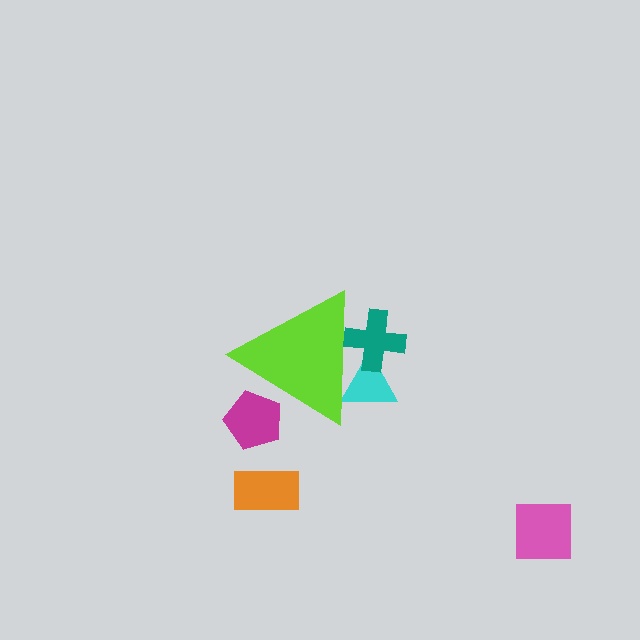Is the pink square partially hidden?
No, the pink square is fully visible.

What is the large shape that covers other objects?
A lime triangle.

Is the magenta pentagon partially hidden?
Yes, the magenta pentagon is partially hidden behind the lime triangle.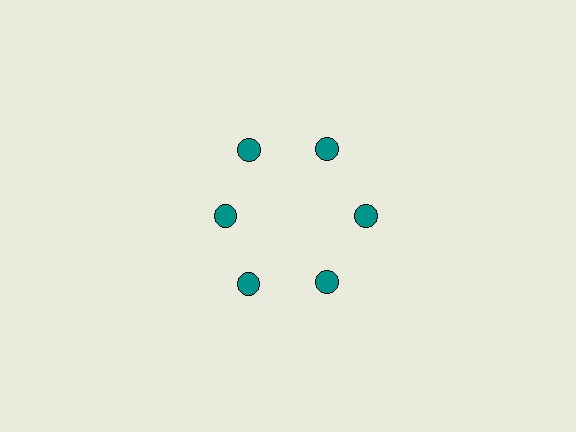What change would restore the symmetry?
The symmetry would be restored by moving it outward, back onto the ring so that all 6 circles sit at equal angles and equal distance from the center.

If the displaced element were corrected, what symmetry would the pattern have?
It would have 6-fold rotational symmetry — the pattern would map onto itself every 60 degrees.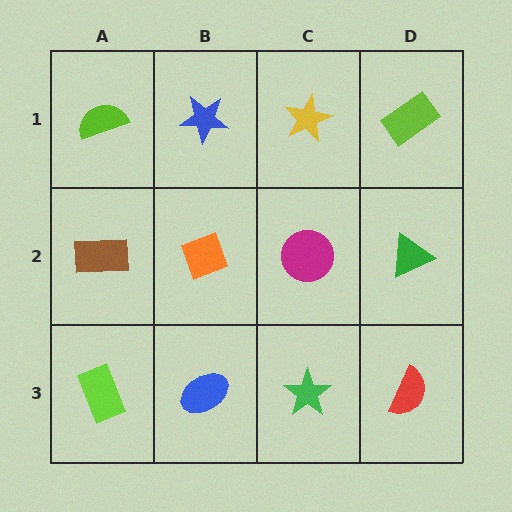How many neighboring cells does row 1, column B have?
3.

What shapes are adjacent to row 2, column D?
A lime rectangle (row 1, column D), a red semicircle (row 3, column D), a magenta circle (row 2, column C).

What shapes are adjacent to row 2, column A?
A lime semicircle (row 1, column A), a lime rectangle (row 3, column A), an orange diamond (row 2, column B).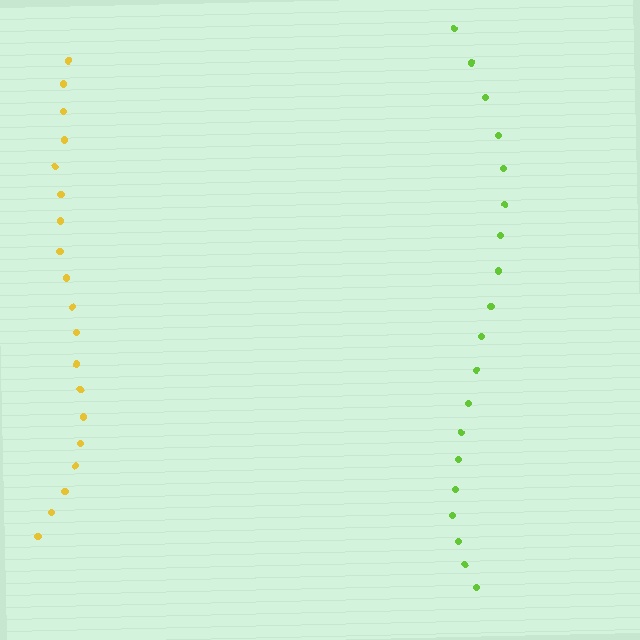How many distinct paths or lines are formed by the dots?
There are 2 distinct paths.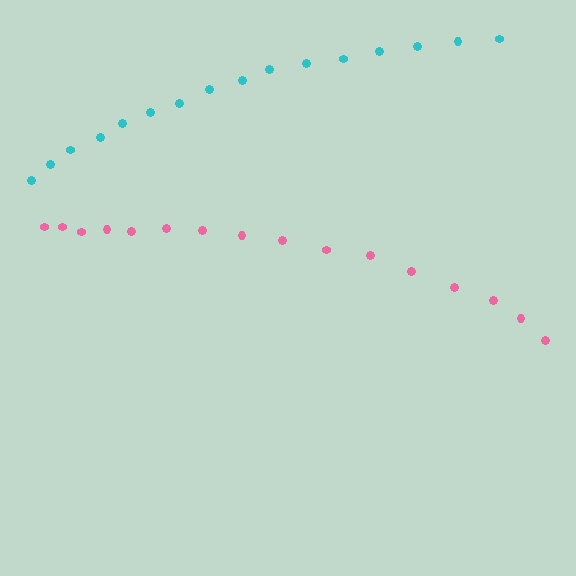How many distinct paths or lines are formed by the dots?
There are 2 distinct paths.